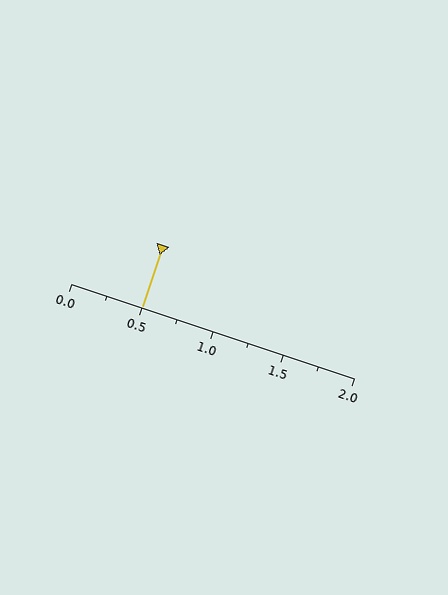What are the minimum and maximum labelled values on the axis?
The axis runs from 0.0 to 2.0.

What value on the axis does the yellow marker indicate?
The marker indicates approximately 0.5.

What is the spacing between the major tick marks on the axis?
The major ticks are spaced 0.5 apart.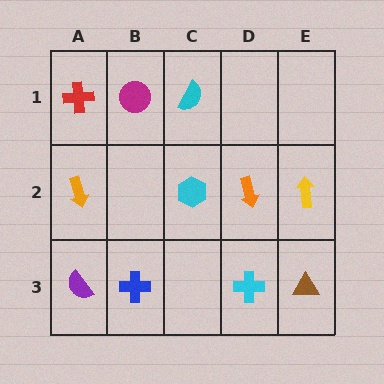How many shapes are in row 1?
3 shapes.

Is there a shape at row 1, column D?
No, that cell is empty.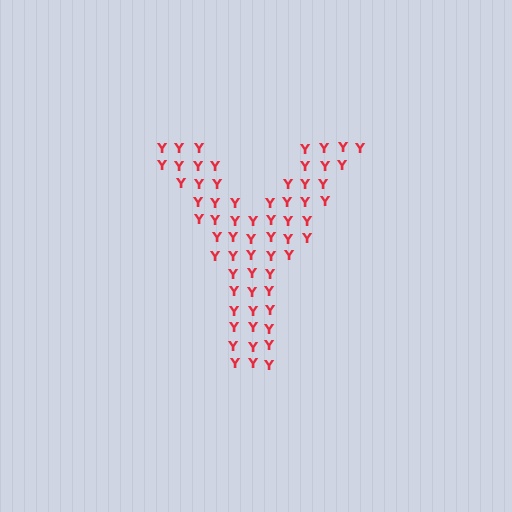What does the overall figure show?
The overall figure shows the letter Y.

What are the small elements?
The small elements are letter Y's.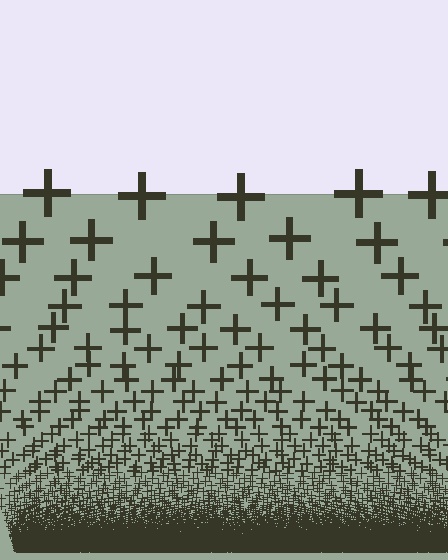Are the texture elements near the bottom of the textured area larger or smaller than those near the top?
Smaller. The gradient is inverted — elements near the bottom are smaller and denser.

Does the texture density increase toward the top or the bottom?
Density increases toward the bottom.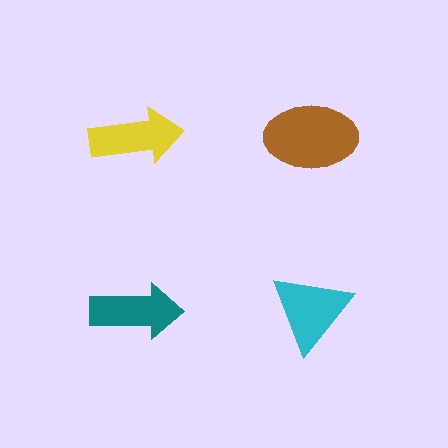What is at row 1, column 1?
A yellow arrow.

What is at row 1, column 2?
A brown ellipse.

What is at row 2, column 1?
A teal arrow.